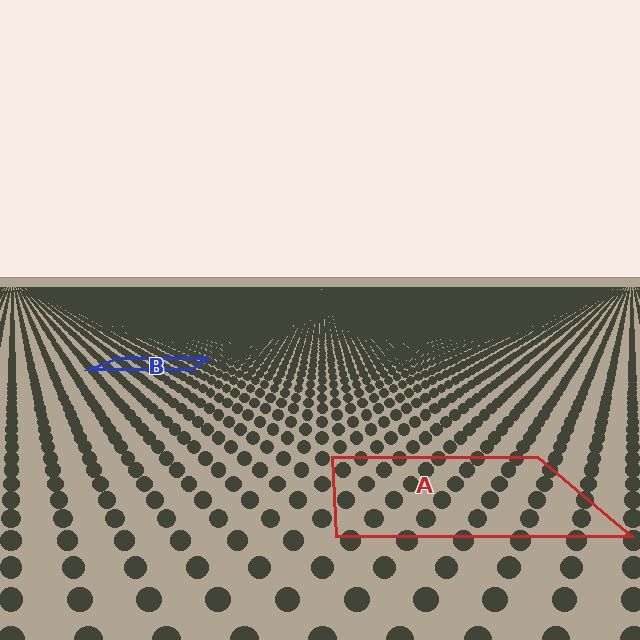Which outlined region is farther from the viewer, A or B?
Region B is farther from the viewer — the texture elements inside it appear smaller and more densely packed.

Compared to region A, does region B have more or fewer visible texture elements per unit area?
Region B has more texture elements per unit area — they are packed more densely because it is farther away.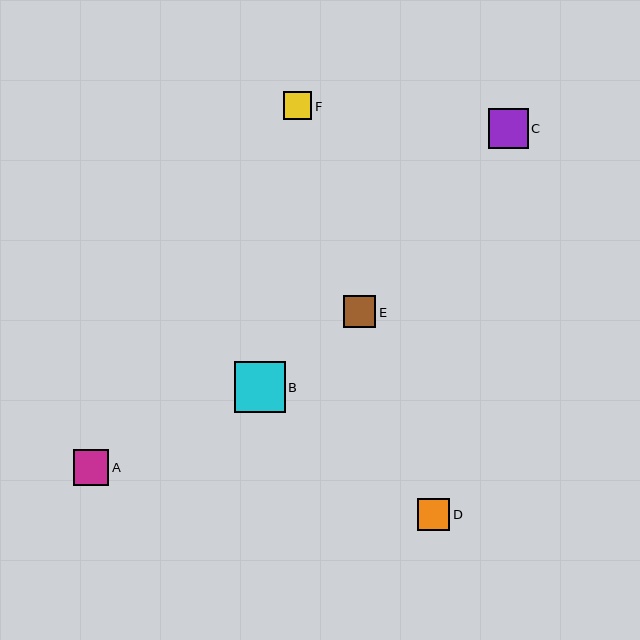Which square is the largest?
Square B is the largest with a size of approximately 51 pixels.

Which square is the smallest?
Square F is the smallest with a size of approximately 28 pixels.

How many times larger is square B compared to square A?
Square B is approximately 1.4 times the size of square A.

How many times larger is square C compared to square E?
Square C is approximately 1.3 times the size of square E.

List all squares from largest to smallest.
From largest to smallest: B, C, A, E, D, F.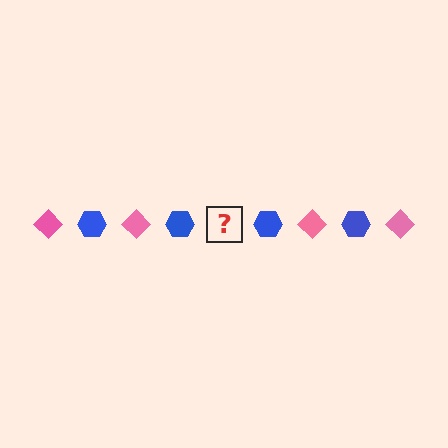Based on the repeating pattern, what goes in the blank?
The blank should be a pink diamond.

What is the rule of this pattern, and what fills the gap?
The rule is that the pattern alternates between pink diamond and blue hexagon. The gap should be filled with a pink diamond.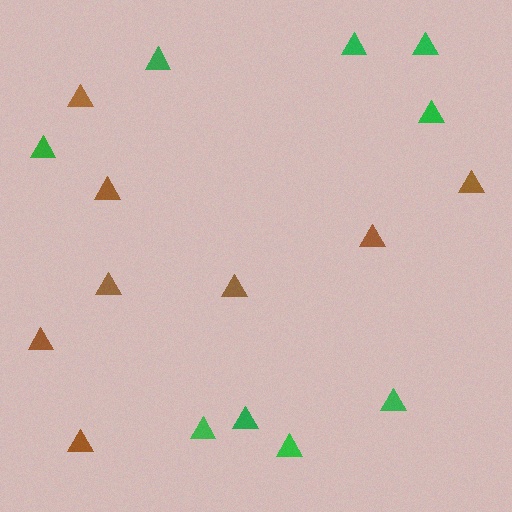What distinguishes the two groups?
There are 2 groups: one group of brown triangles (8) and one group of green triangles (9).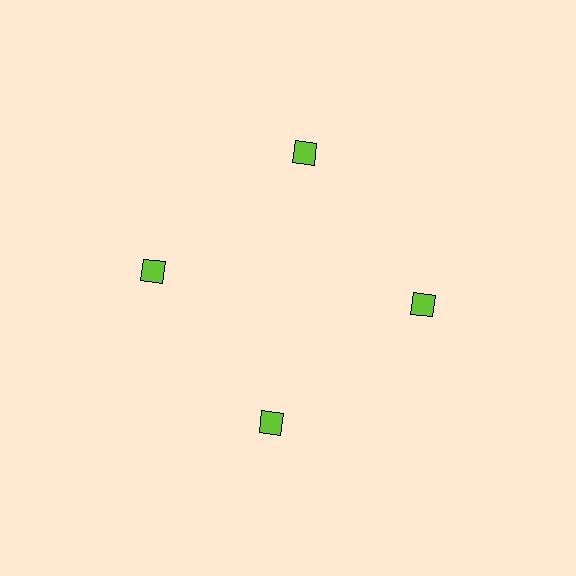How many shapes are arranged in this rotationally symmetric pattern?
There are 4 shapes, arranged in 4 groups of 1.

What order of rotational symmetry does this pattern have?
This pattern has 4-fold rotational symmetry.